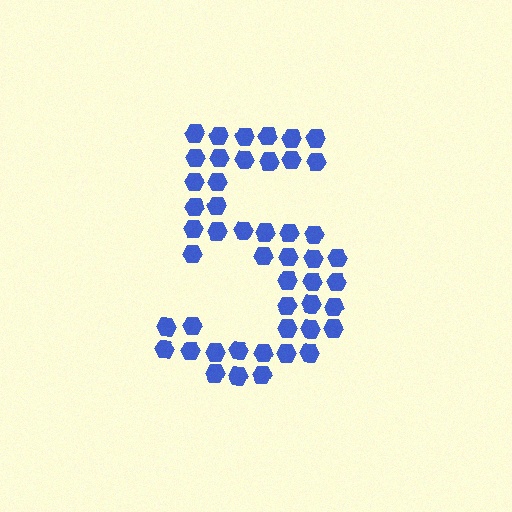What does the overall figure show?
The overall figure shows the digit 5.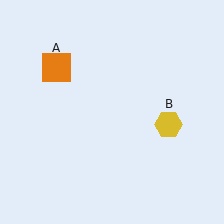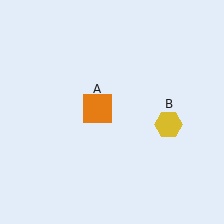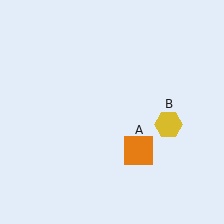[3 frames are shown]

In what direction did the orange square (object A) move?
The orange square (object A) moved down and to the right.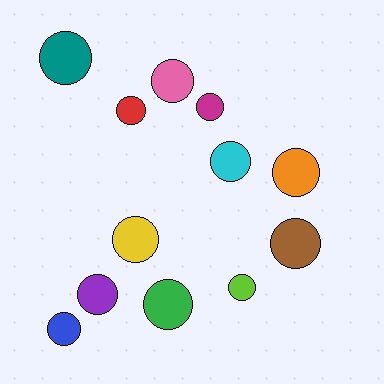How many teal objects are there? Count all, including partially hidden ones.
There is 1 teal object.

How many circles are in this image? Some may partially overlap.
There are 12 circles.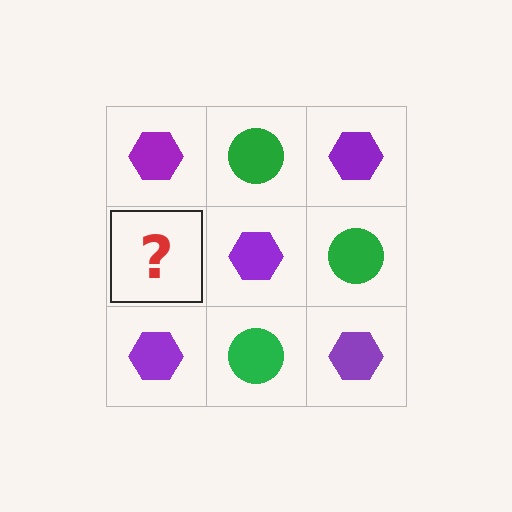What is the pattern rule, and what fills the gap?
The rule is that it alternates purple hexagon and green circle in a checkerboard pattern. The gap should be filled with a green circle.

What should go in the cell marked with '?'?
The missing cell should contain a green circle.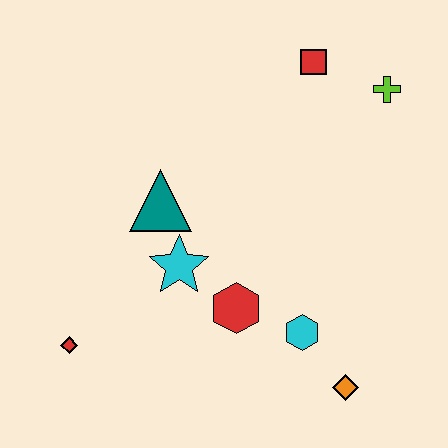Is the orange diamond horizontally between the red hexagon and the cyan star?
No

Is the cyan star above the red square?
No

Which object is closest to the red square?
The lime cross is closest to the red square.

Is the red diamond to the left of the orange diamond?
Yes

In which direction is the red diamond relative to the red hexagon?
The red diamond is to the left of the red hexagon.